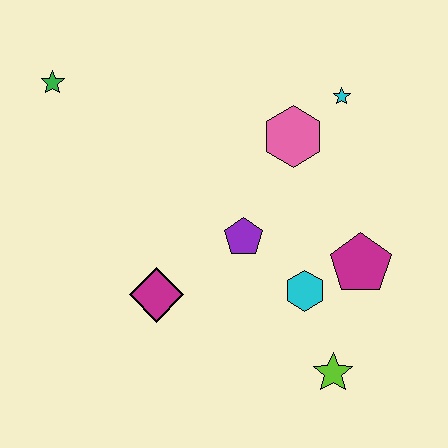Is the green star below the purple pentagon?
No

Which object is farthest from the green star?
The lime star is farthest from the green star.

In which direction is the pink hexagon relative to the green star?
The pink hexagon is to the right of the green star.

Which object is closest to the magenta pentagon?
The cyan hexagon is closest to the magenta pentagon.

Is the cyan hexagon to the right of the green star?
Yes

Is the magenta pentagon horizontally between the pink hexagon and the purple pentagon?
No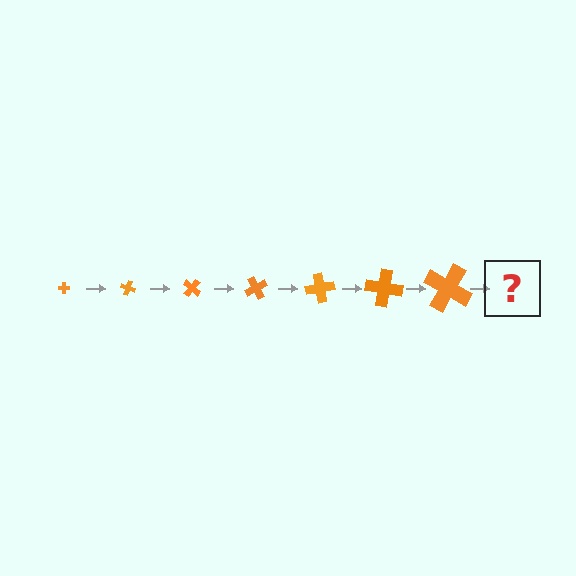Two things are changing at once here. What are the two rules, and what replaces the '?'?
The two rules are that the cross grows larger each step and it rotates 20 degrees each step. The '?' should be a cross, larger than the previous one and rotated 140 degrees from the start.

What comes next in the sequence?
The next element should be a cross, larger than the previous one and rotated 140 degrees from the start.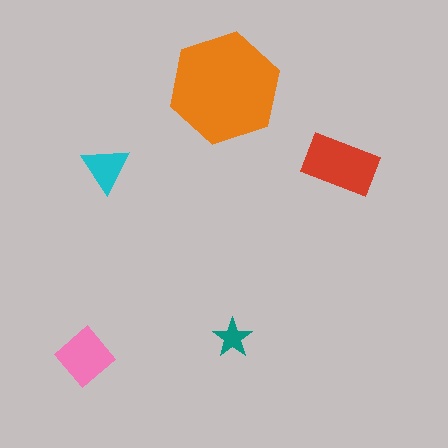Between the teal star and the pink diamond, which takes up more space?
The pink diamond.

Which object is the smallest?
The teal star.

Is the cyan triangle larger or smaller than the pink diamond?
Smaller.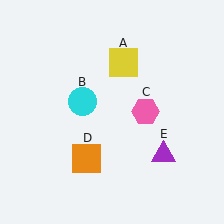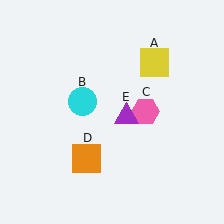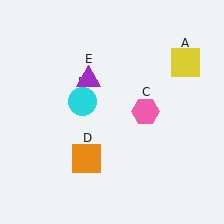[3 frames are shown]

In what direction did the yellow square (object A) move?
The yellow square (object A) moved right.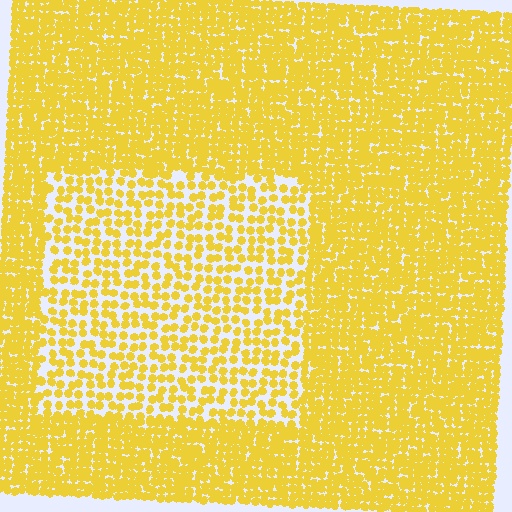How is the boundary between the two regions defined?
The boundary is defined by a change in element density (approximately 1.9x ratio). All elements are the same color, size, and shape.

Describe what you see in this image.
The image contains small yellow elements arranged at two different densities. A rectangle-shaped region is visible where the elements are less densely packed than the surrounding area.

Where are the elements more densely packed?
The elements are more densely packed outside the rectangle boundary.